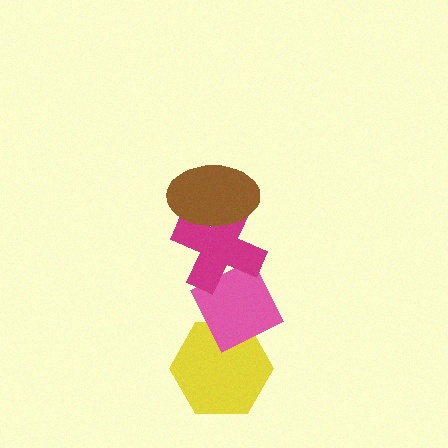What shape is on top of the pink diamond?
The magenta cross is on top of the pink diamond.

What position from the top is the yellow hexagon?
The yellow hexagon is 4th from the top.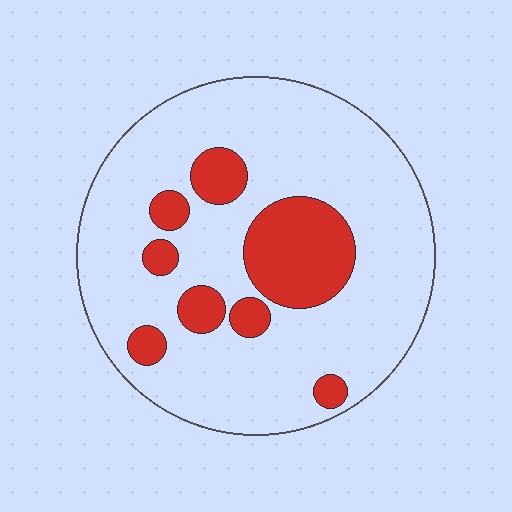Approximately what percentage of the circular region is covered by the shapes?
Approximately 20%.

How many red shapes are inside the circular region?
8.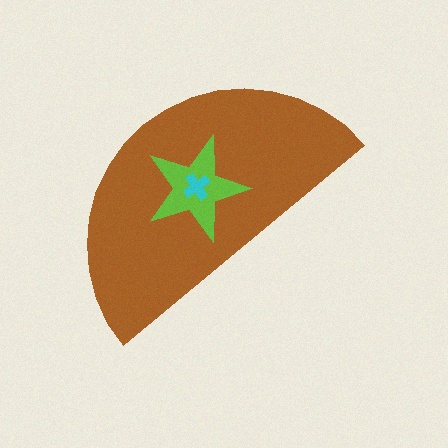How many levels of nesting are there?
3.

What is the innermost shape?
The cyan cross.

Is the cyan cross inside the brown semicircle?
Yes.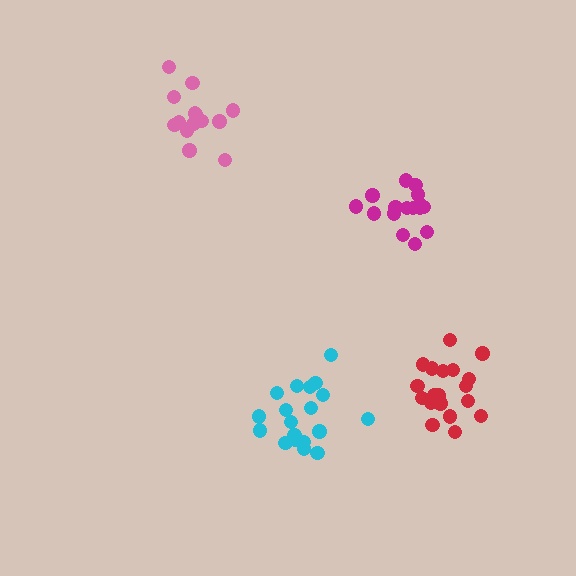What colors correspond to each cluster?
The clusters are colored: cyan, red, magenta, pink.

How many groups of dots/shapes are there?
There are 4 groups.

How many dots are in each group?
Group 1: 19 dots, Group 2: 20 dots, Group 3: 16 dots, Group 4: 14 dots (69 total).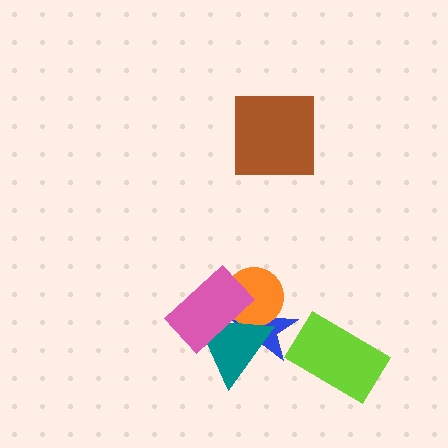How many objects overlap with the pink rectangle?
3 objects overlap with the pink rectangle.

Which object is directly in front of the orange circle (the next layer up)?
The teal triangle is directly in front of the orange circle.